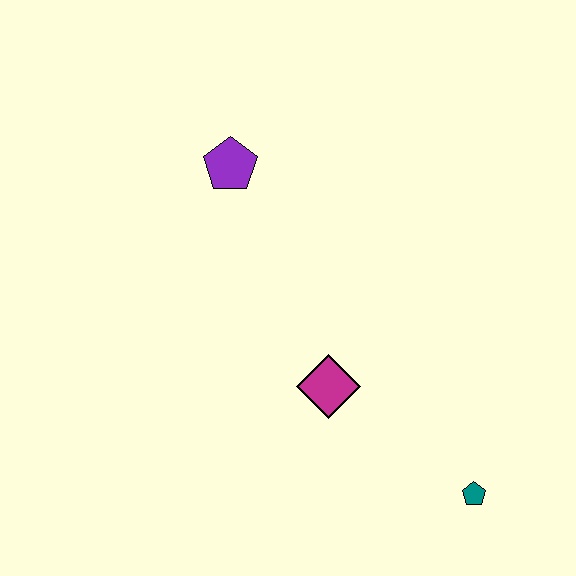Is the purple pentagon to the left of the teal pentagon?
Yes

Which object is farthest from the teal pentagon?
The purple pentagon is farthest from the teal pentagon.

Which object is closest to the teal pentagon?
The magenta diamond is closest to the teal pentagon.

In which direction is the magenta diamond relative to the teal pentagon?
The magenta diamond is to the left of the teal pentagon.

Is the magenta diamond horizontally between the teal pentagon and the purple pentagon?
Yes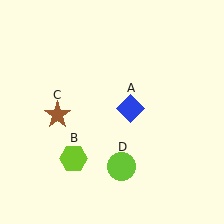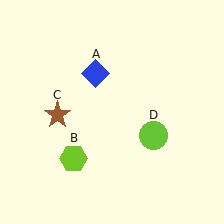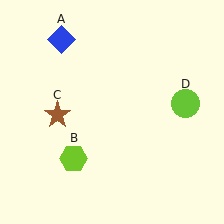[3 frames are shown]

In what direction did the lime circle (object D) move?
The lime circle (object D) moved up and to the right.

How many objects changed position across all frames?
2 objects changed position: blue diamond (object A), lime circle (object D).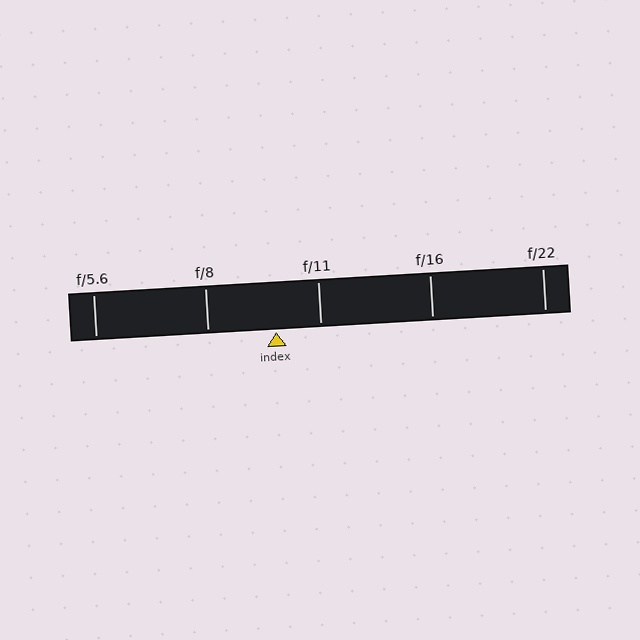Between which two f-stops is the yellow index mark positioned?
The index mark is between f/8 and f/11.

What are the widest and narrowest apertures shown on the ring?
The widest aperture shown is f/5.6 and the narrowest is f/22.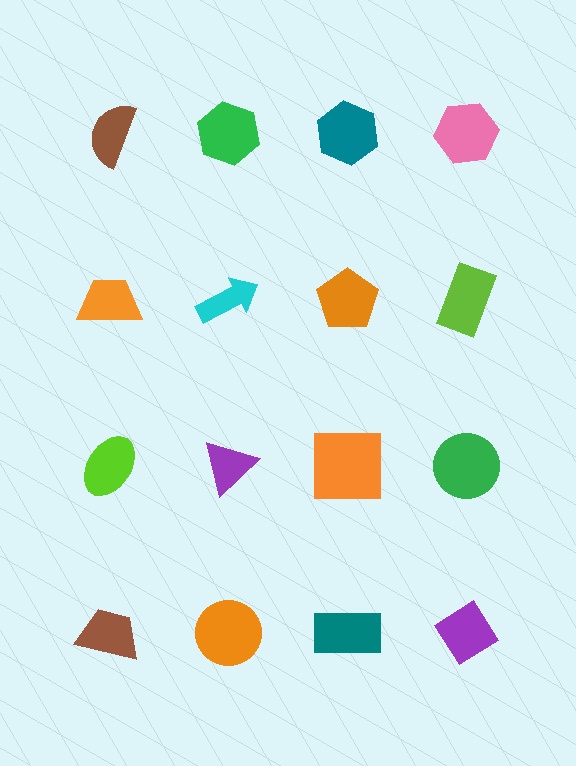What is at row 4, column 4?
A purple diamond.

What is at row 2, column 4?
A lime rectangle.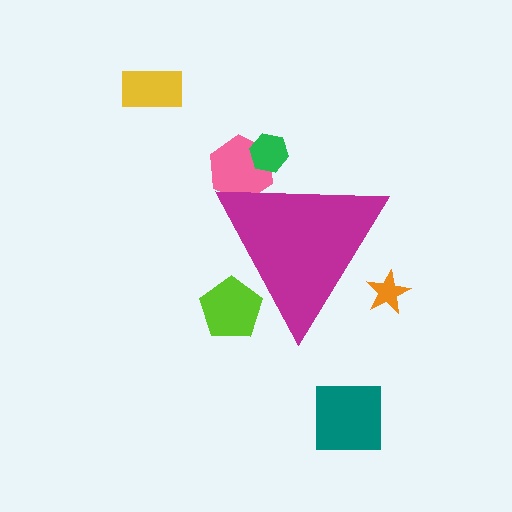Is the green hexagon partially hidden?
Yes, the green hexagon is partially hidden behind the magenta triangle.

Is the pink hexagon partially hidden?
Yes, the pink hexagon is partially hidden behind the magenta triangle.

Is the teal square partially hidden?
No, the teal square is fully visible.